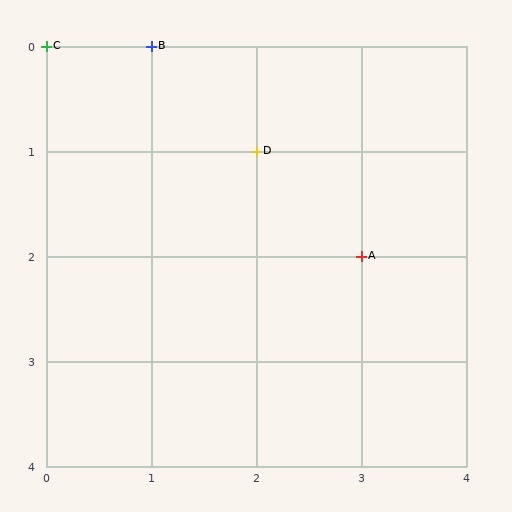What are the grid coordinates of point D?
Point D is at grid coordinates (2, 1).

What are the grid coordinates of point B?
Point B is at grid coordinates (1, 0).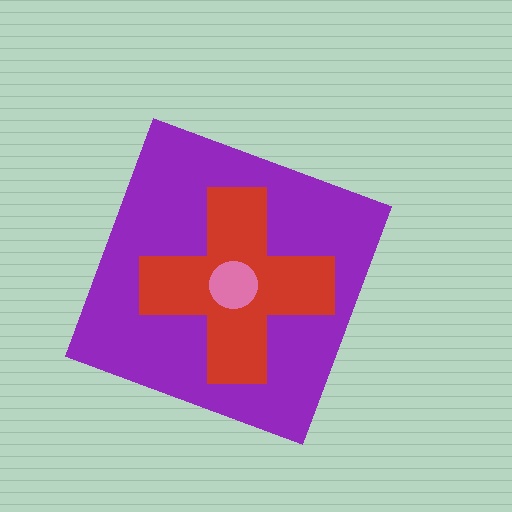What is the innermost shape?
The pink circle.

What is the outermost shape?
The purple diamond.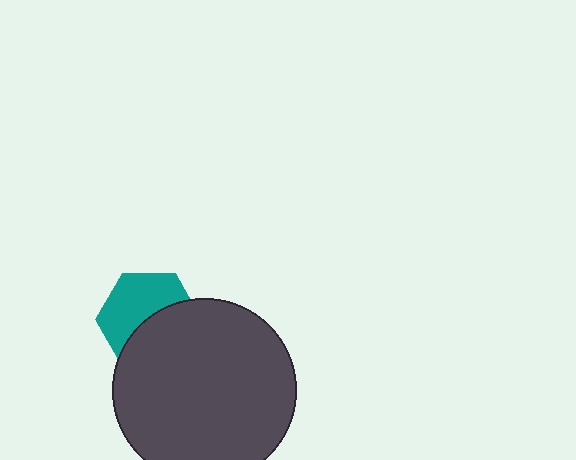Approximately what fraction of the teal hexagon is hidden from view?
Roughly 48% of the teal hexagon is hidden behind the dark gray circle.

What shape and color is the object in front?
The object in front is a dark gray circle.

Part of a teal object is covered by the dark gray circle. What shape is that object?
It is a hexagon.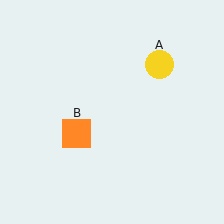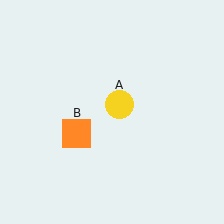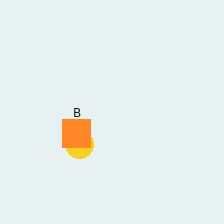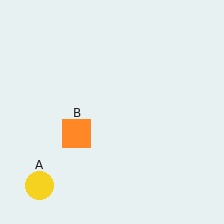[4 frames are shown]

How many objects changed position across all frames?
1 object changed position: yellow circle (object A).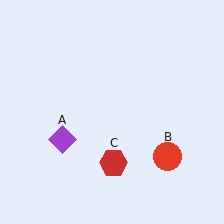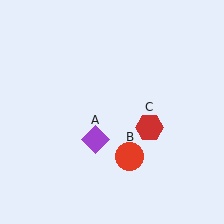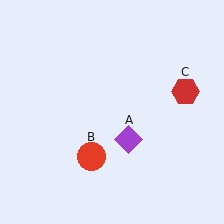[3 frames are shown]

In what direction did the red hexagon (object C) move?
The red hexagon (object C) moved up and to the right.